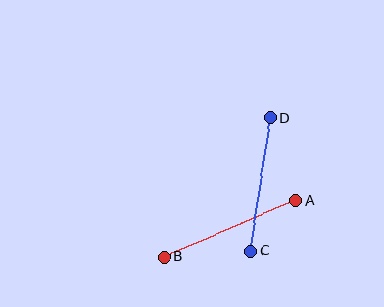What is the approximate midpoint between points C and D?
The midpoint is at approximately (261, 185) pixels.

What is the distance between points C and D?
The distance is approximately 134 pixels.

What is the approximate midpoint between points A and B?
The midpoint is at approximately (230, 229) pixels.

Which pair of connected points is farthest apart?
Points A and B are farthest apart.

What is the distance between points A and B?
The distance is approximately 143 pixels.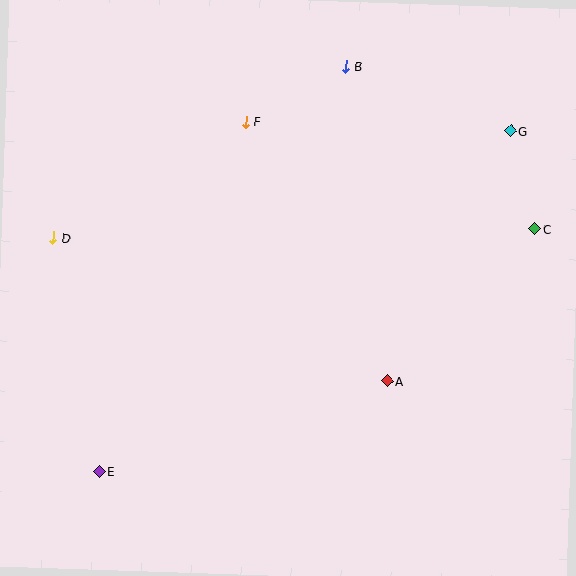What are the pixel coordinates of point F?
Point F is at (246, 122).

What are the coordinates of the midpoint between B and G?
The midpoint between B and G is at (428, 99).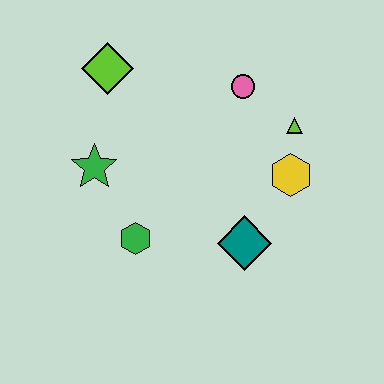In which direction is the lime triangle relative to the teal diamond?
The lime triangle is above the teal diamond.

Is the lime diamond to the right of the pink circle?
No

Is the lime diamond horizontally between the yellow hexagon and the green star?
Yes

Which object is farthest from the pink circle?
The green hexagon is farthest from the pink circle.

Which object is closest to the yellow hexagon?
The lime triangle is closest to the yellow hexagon.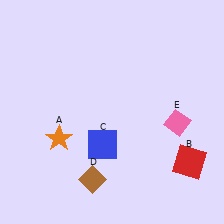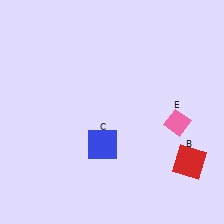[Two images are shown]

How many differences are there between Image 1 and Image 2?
There are 2 differences between the two images.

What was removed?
The brown diamond (D), the orange star (A) were removed in Image 2.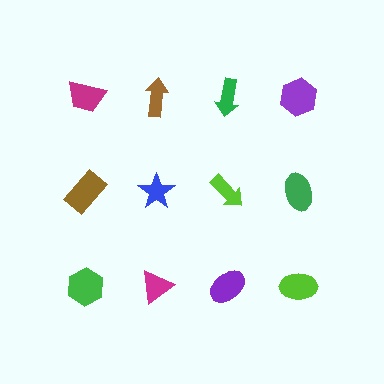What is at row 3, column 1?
A green hexagon.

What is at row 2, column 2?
A blue star.